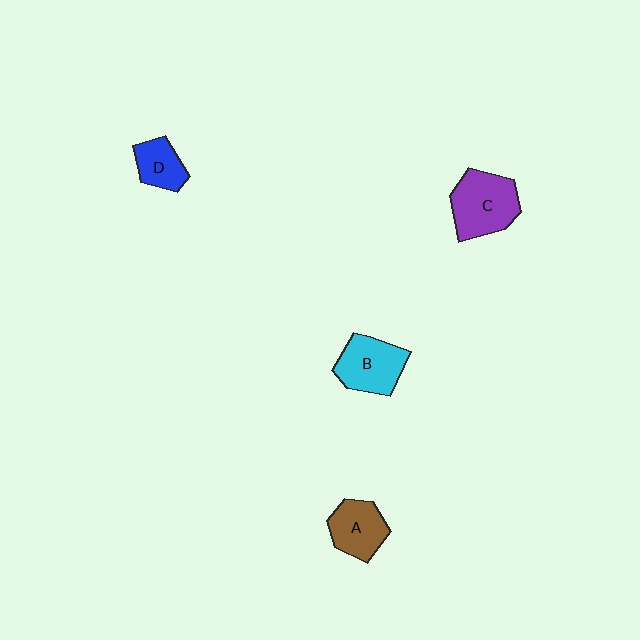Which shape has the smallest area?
Shape D (blue).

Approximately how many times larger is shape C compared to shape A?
Approximately 1.4 times.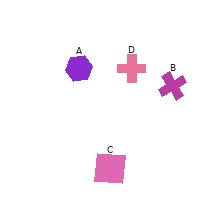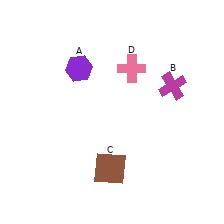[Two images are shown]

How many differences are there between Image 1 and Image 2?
There is 1 difference between the two images.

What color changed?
The square (C) changed from pink in Image 1 to brown in Image 2.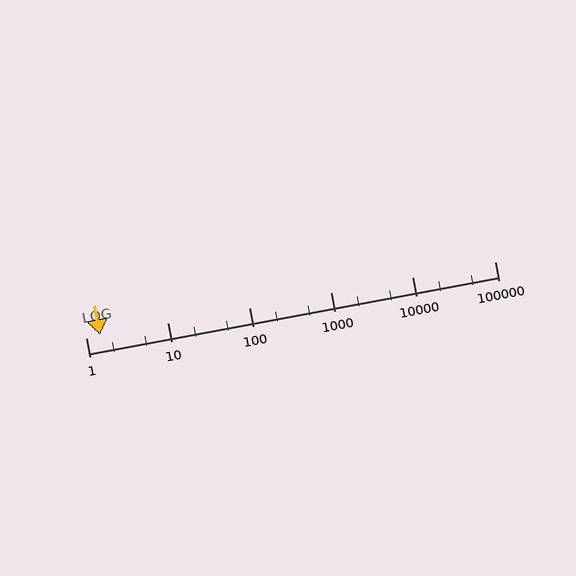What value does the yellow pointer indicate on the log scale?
The pointer indicates approximately 1.5.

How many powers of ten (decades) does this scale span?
The scale spans 5 decades, from 1 to 100000.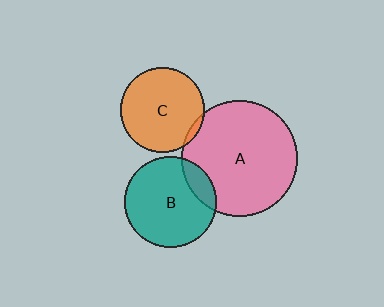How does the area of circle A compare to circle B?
Approximately 1.6 times.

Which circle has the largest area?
Circle A (pink).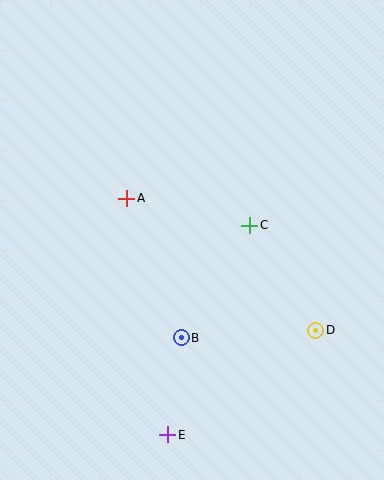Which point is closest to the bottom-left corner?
Point E is closest to the bottom-left corner.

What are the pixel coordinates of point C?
Point C is at (250, 225).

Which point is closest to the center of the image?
Point C at (250, 225) is closest to the center.